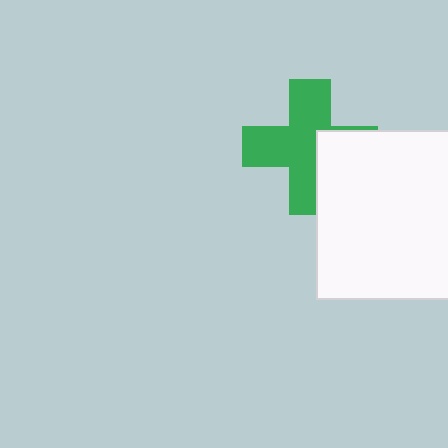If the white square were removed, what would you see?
You would see the complete green cross.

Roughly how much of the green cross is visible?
Most of it is visible (roughly 68%).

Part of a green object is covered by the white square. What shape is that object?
It is a cross.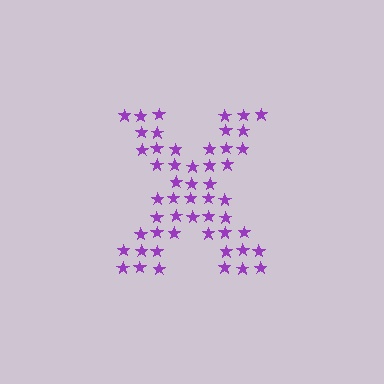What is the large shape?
The large shape is the letter X.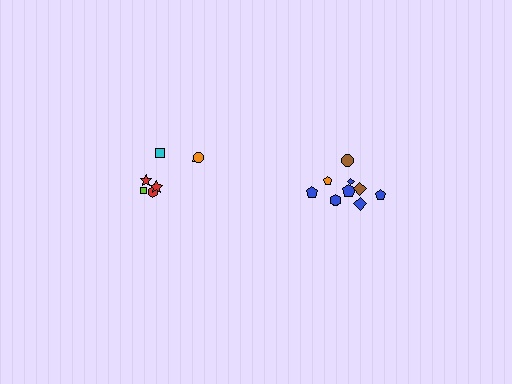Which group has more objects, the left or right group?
The right group.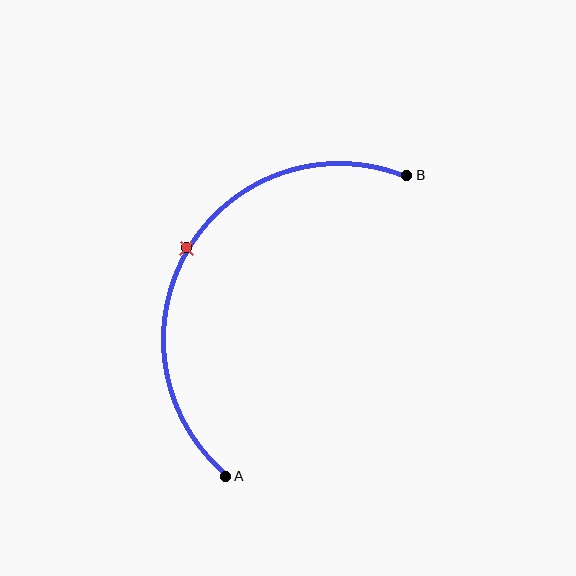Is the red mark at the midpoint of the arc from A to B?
Yes. The red mark lies on the arc at equal arc-length from both A and B — it is the arc midpoint.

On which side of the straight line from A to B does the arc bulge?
The arc bulges to the left of the straight line connecting A and B.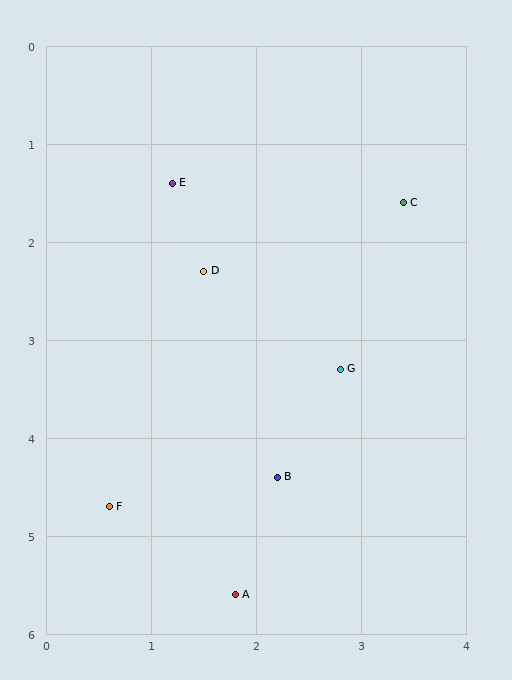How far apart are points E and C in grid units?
Points E and C are about 2.2 grid units apart.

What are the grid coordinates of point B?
Point B is at approximately (2.2, 4.4).